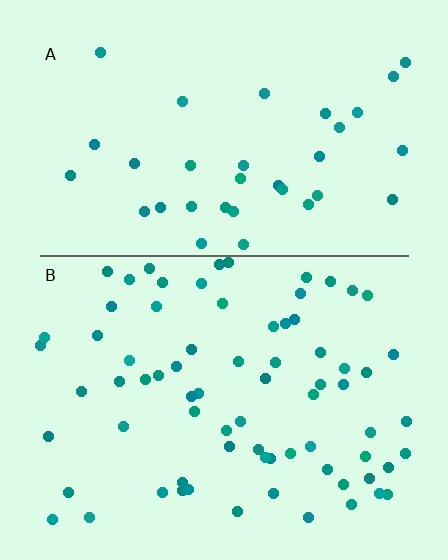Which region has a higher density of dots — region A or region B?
B (the bottom).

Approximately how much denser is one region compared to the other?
Approximately 2.1× — region B over region A.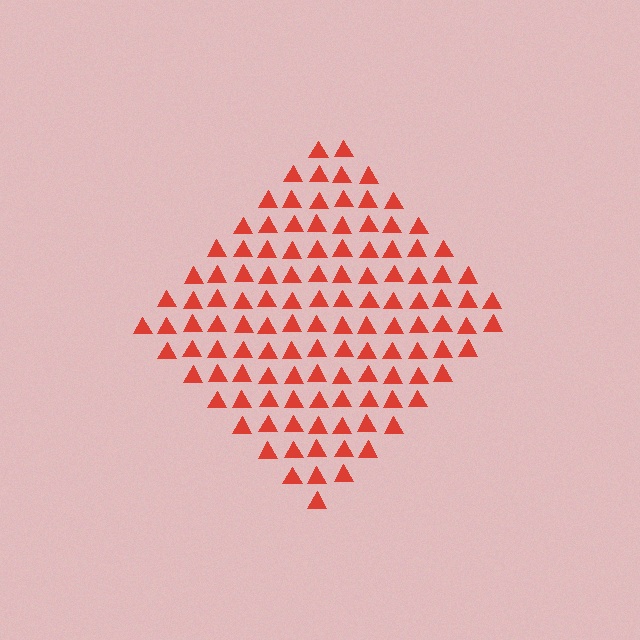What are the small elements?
The small elements are triangles.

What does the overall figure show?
The overall figure shows a diamond.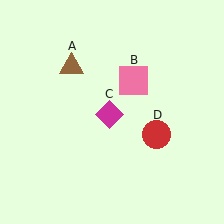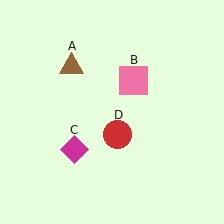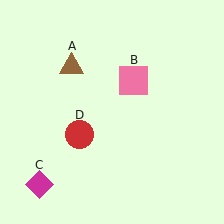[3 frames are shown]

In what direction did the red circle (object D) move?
The red circle (object D) moved left.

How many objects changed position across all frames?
2 objects changed position: magenta diamond (object C), red circle (object D).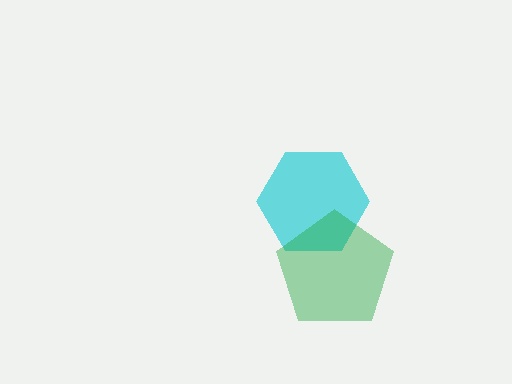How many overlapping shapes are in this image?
There are 2 overlapping shapes in the image.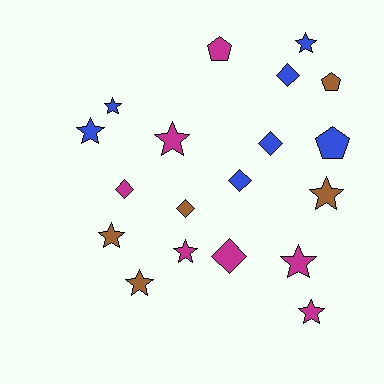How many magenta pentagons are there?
There is 1 magenta pentagon.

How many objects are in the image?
There are 19 objects.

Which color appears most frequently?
Blue, with 7 objects.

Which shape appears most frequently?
Star, with 10 objects.